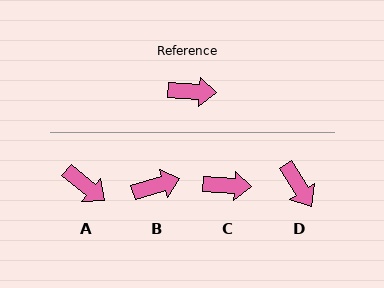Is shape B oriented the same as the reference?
No, it is off by about 21 degrees.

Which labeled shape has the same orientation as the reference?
C.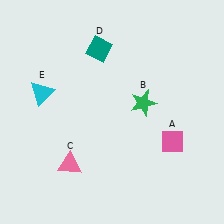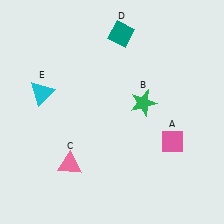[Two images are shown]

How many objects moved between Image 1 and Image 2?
1 object moved between the two images.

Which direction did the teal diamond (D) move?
The teal diamond (D) moved right.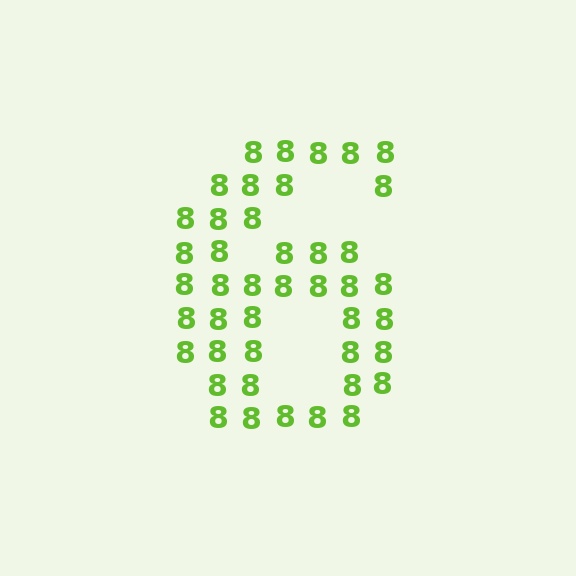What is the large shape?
The large shape is the digit 6.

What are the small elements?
The small elements are digit 8's.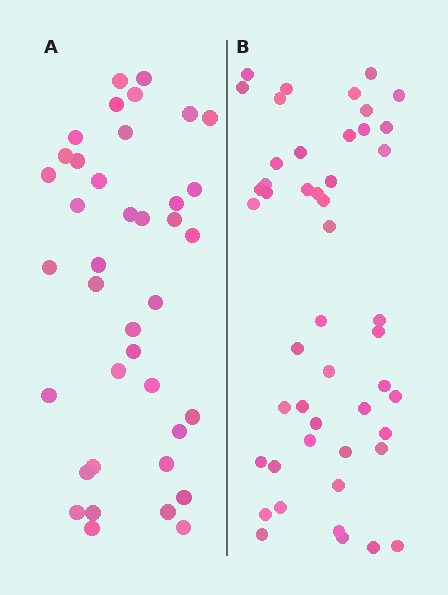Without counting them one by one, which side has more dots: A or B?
Region B (the right region) has more dots.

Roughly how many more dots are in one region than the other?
Region B has roughly 8 or so more dots than region A.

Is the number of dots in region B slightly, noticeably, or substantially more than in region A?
Region B has only slightly more — the two regions are fairly close. The ratio is roughly 1.2 to 1.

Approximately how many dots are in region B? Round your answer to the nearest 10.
About 50 dots. (The exact count is 48, which rounds to 50.)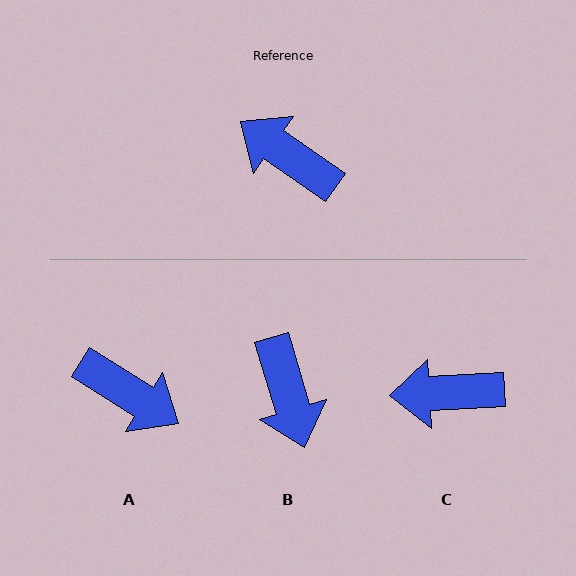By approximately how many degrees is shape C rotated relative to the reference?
Approximately 38 degrees counter-clockwise.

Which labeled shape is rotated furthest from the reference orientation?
A, about 177 degrees away.